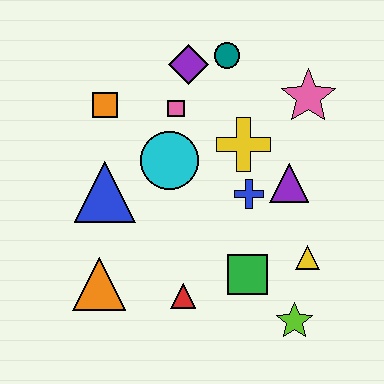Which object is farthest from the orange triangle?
The pink star is farthest from the orange triangle.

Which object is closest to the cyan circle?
The pink square is closest to the cyan circle.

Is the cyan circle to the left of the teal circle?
Yes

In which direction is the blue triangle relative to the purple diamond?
The blue triangle is below the purple diamond.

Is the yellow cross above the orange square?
No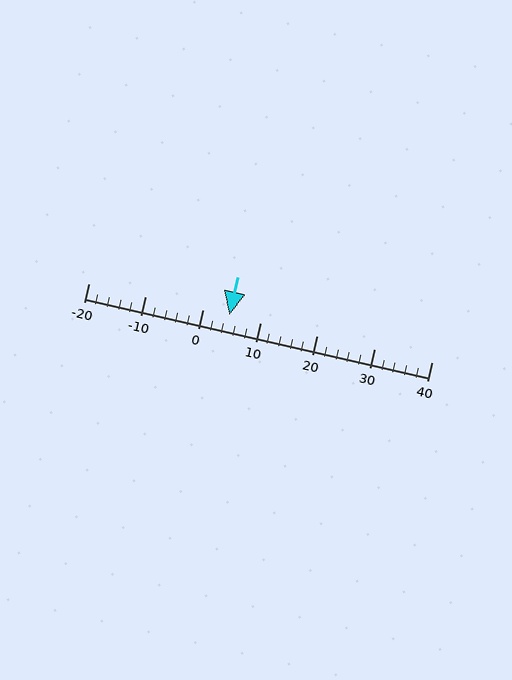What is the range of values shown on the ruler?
The ruler shows values from -20 to 40.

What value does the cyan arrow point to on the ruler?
The cyan arrow points to approximately 5.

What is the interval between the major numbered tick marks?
The major tick marks are spaced 10 units apart.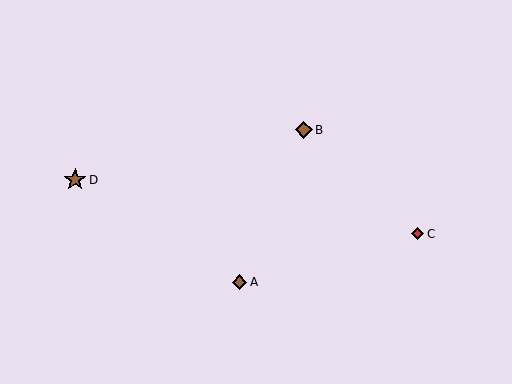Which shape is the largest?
The brown star (labeled D) is the largest.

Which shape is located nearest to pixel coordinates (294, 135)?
The brown diamond (labeled B) at (304, 130) is nearest to that location.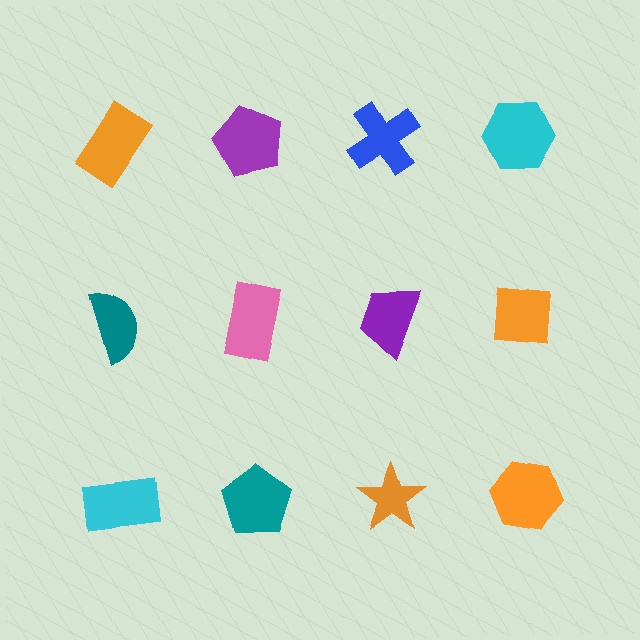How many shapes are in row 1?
4 shapes.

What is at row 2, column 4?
An orange square.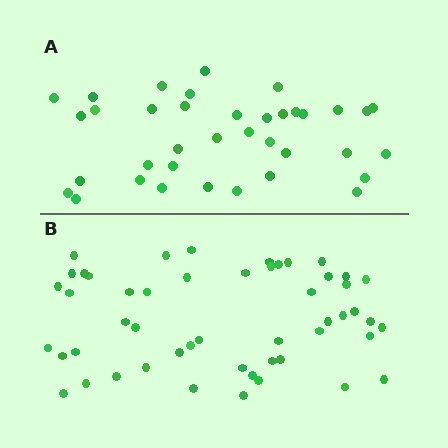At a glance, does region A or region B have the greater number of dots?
Region B (the bottom region) has more dots.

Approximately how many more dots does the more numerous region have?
Region B has approximately 15 more dots than region A.